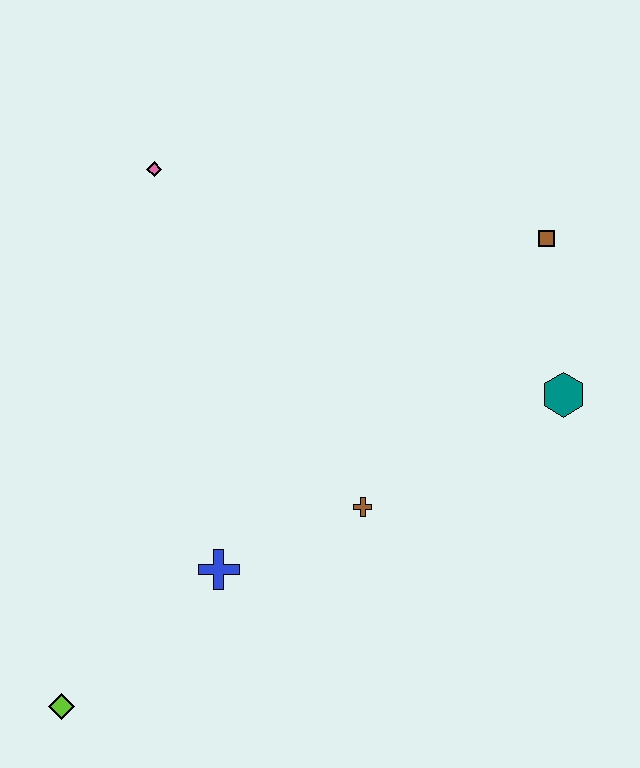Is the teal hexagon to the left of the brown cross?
No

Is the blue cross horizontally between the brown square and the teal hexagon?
No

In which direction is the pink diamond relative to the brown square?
The pink diamond is to the left of the brown square.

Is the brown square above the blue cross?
Yes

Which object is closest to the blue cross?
The brown cross is closest to the blue cross.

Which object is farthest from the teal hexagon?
The lime diamond is farthest from the teal hexagon.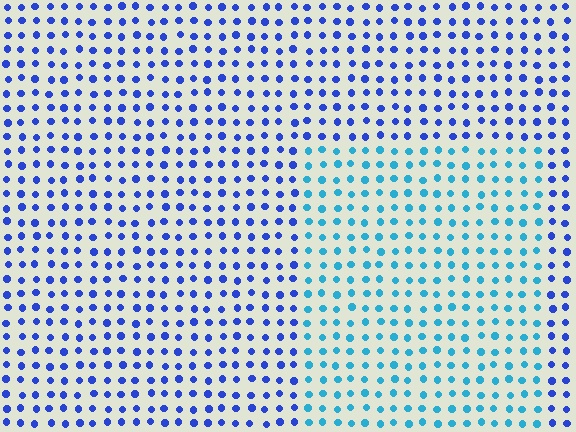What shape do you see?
I see a rectangle.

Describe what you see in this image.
The image is filled with small blue elements in a uniform arrangement. A rectangle-shaped region is visible where the elements are tinted to a slightly different hue, forming a subtle color boundary.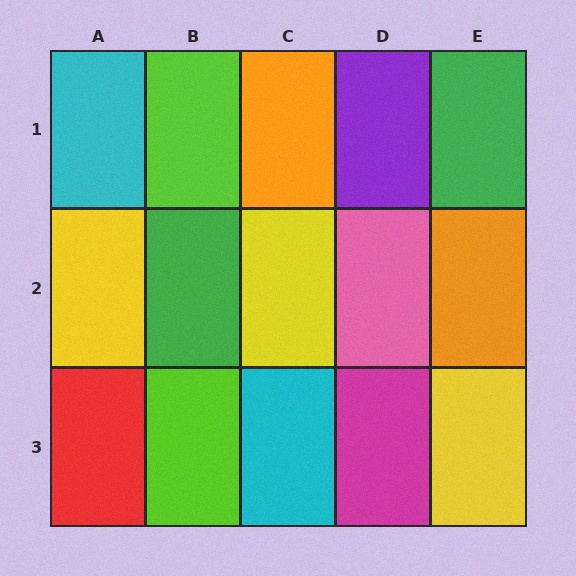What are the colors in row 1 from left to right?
Cyan, lime, orange, purple, green.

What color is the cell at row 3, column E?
Yellow.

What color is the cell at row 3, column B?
Lime.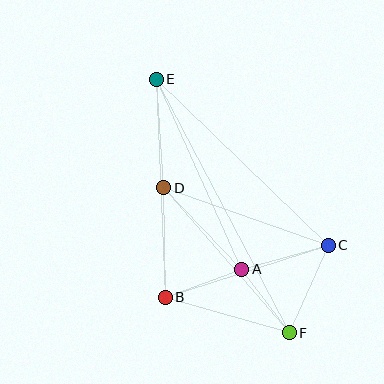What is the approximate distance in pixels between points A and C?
The distance between A and C is approximately 90 pixels.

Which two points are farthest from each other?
Points E and F are farthest from each other.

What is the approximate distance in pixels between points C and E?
The distance between C and E is approximately 239 pixels.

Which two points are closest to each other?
Points A and F are closest to each other.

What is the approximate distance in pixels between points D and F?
The distance between D and F is approximately 192 pixels.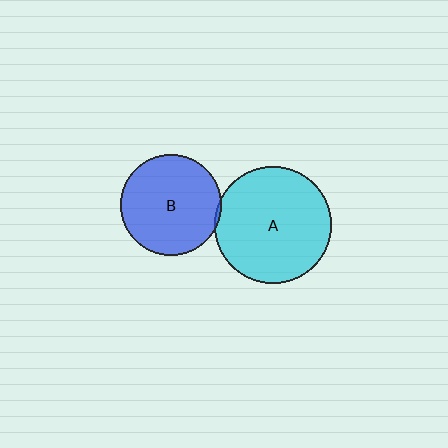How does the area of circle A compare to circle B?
Approximately 1.3 times.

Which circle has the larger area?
Circle A (cyan).